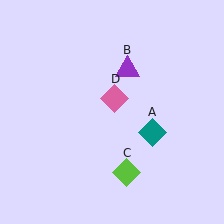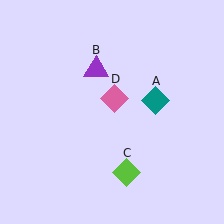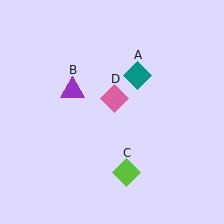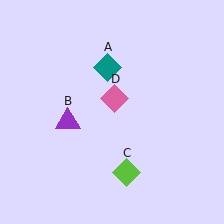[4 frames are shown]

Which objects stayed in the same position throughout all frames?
Lime diamond (object C) and pink diamond (object D) remained stationary.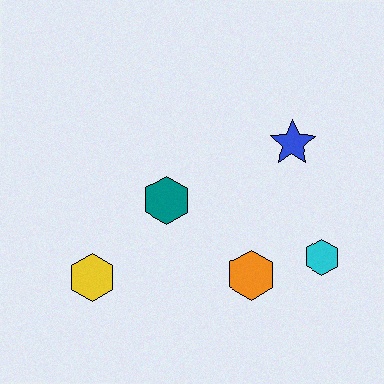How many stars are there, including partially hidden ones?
There is 1 star.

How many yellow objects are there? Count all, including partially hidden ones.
There is 1 yellow object.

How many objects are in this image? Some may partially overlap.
There are 5 objects.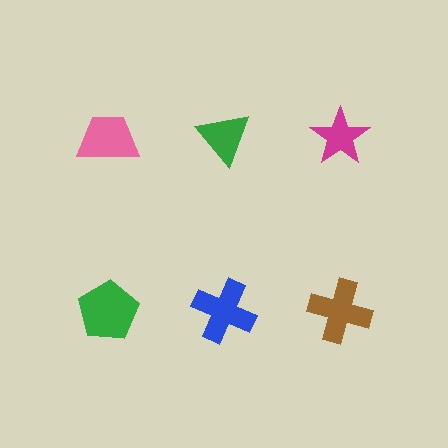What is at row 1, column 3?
A magenta star.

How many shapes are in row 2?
3 shapes.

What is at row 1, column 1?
A pink trapezoid.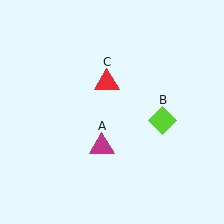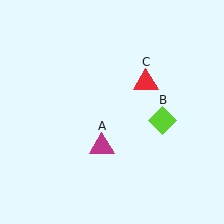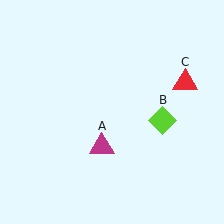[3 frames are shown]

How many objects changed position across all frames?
1 object changed position: red triangle (object C).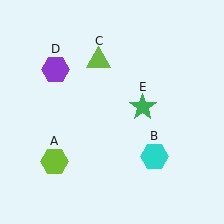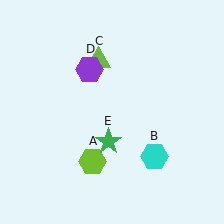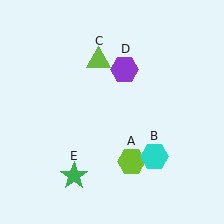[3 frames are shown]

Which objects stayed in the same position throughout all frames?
Cyan hexagon (object B) and lime triangle (object C) remained stationary.